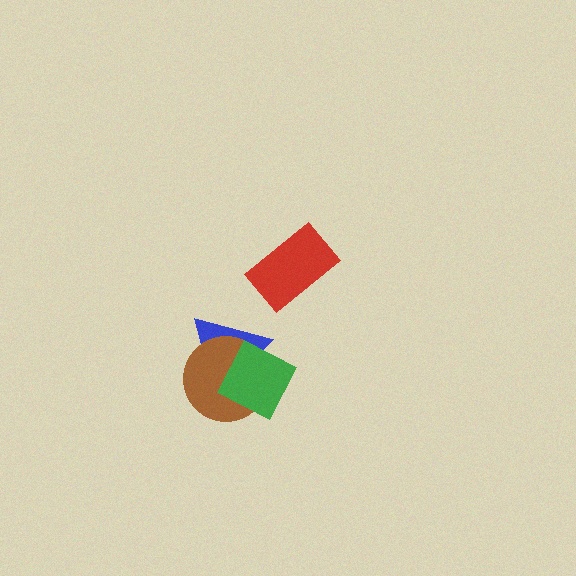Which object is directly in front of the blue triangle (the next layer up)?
The brown circle is directly in front of the blue triangle.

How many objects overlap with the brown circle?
2 objects overlap with the brown circle.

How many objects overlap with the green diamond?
2 objects overlap with the green diamond.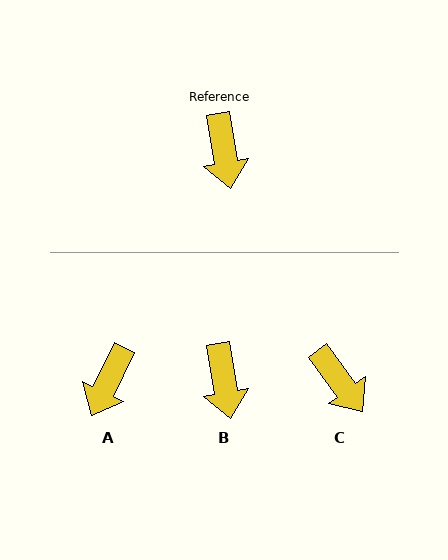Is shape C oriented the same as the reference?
No, it is off by about 27 degrees.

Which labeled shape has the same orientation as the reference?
B.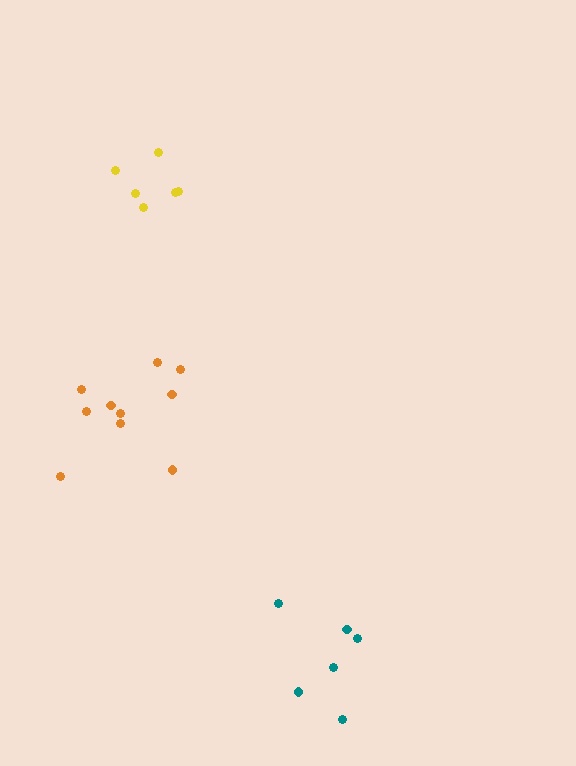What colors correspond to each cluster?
The clusters are colored: orange, yellow, teal.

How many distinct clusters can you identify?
There are 3 distinct clusters.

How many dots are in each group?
Group 1: 10 dots, Group 2: 6 dots, Group 3: 6 dots (22 total).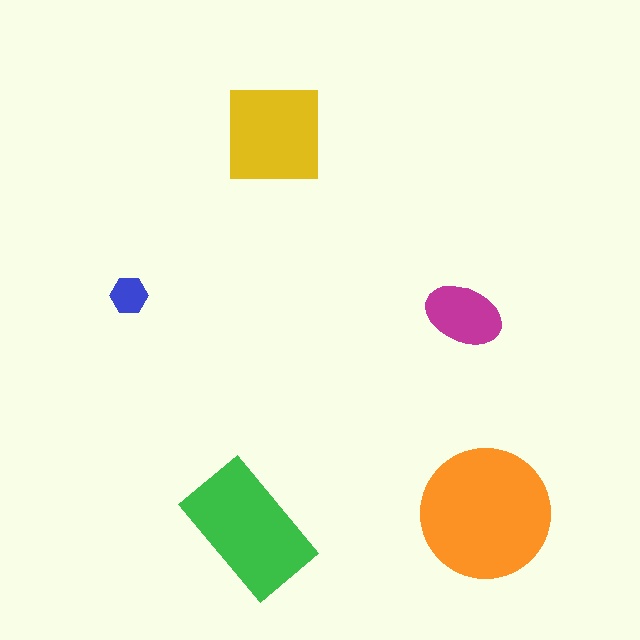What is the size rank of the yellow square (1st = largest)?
3rd.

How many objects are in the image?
There are 5 objects in the image.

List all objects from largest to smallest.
The orange circle, the green rectangle, the yellow square, the magenta ellipse, the blue hexagon.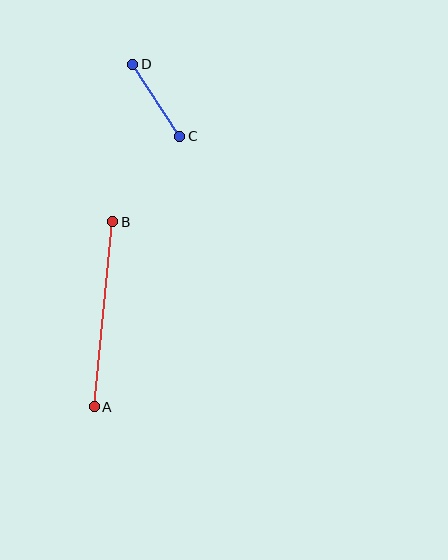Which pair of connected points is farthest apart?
Points A and B are farthest apart.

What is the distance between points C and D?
The distance is approximately 86 pixels.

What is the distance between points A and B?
The distance is approximately 186 pixels.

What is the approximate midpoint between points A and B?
The midpoint is at approximately (104, 314) pixels.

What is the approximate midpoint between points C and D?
The midpoint is at approximately (156, 100) pixels.